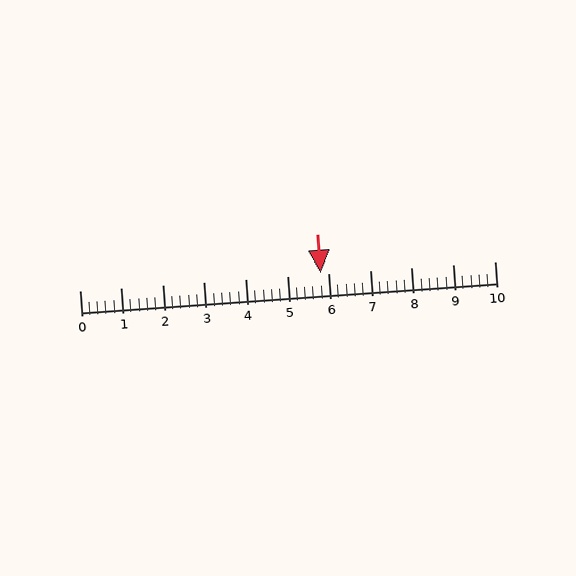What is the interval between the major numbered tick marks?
The major tick marks are spaced 1 units apart.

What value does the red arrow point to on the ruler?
The red arrow points to approximately 5.8.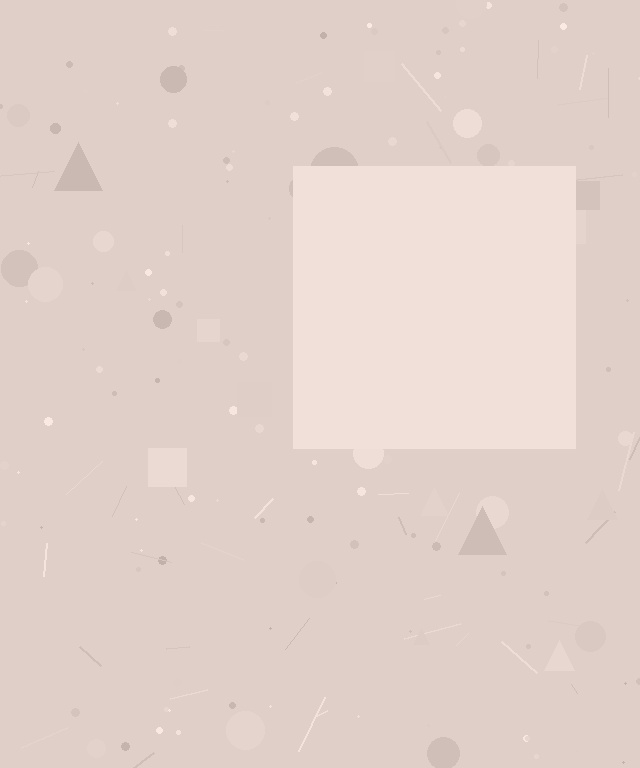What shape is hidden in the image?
A square is hidden in the image.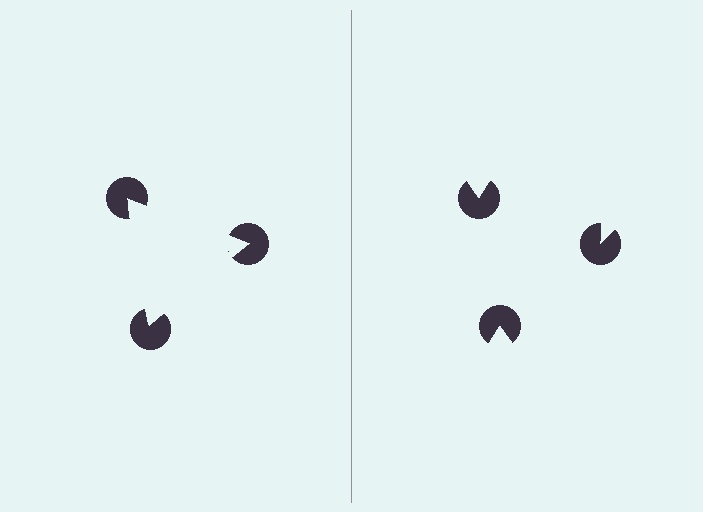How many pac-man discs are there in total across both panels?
6 — 3 on each side.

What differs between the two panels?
The pac-man discs are positioned identically on both sides; only the wedge orientations differ. On the left they align to a triangle; on the right they are misaligned.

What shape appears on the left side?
An illusory triangle.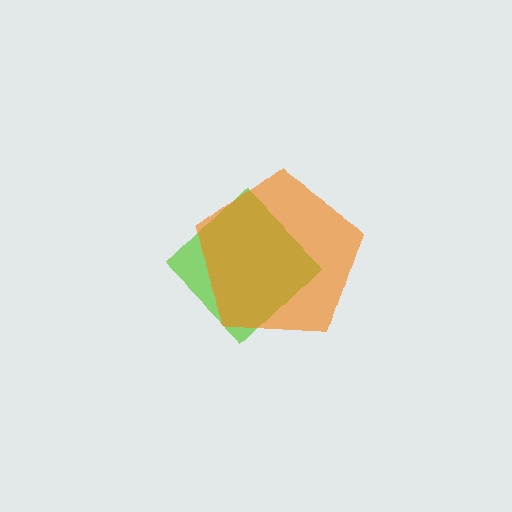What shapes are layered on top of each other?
The layered shapes are: a lime diamond, an orange pentagon.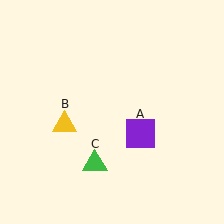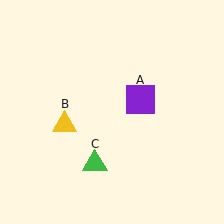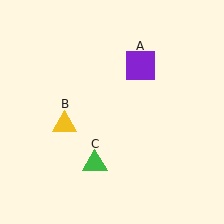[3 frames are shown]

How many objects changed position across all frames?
1 object changed position: purple square (object A).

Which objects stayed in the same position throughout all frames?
Yellow triangle (object B) and green triangle (object C) remained stationary.